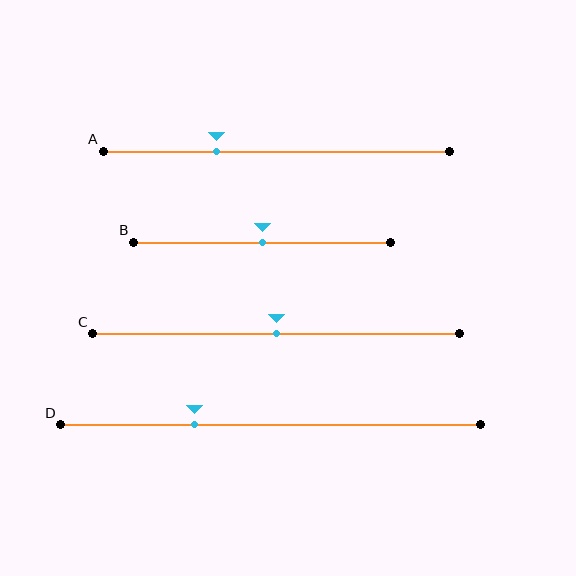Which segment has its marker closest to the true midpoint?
Segment B has its marker closest to the true midpoint.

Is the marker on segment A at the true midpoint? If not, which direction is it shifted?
No, the marker on segment A is shifted to the left by about 17% of the segment length.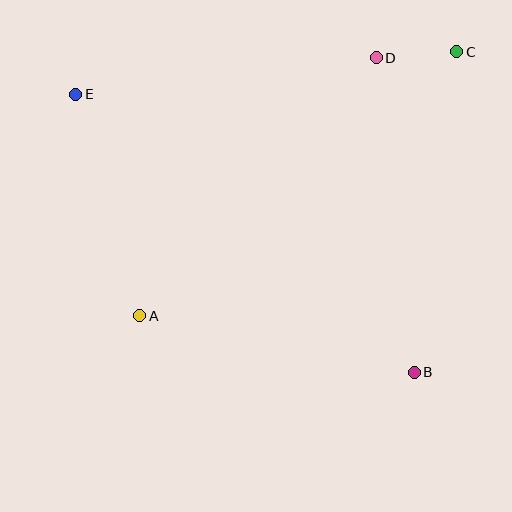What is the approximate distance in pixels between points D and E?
The distance between D and E is approximately 303 pixels.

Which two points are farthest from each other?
Points B and E are farthest from each other.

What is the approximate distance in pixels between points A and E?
The distance between A and E is approximately 230 pixels.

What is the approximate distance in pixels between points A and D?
The distance between A and D is approximately 350 pixels.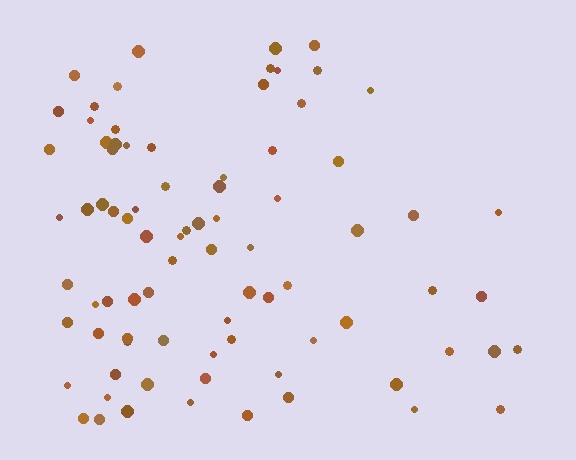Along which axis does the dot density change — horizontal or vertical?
Horizontal.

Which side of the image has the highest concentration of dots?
The left.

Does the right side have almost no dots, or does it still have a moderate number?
Still a moderate number, just noticeably fewer than the left.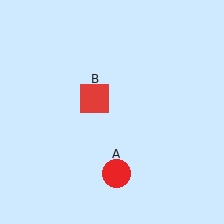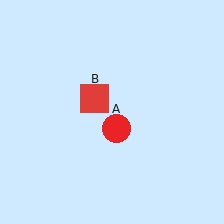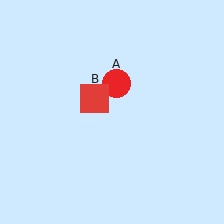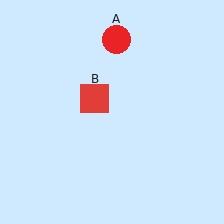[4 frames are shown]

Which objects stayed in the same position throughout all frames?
Red square (object B) remained stationary.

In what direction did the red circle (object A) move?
The red circle (object A) moved up.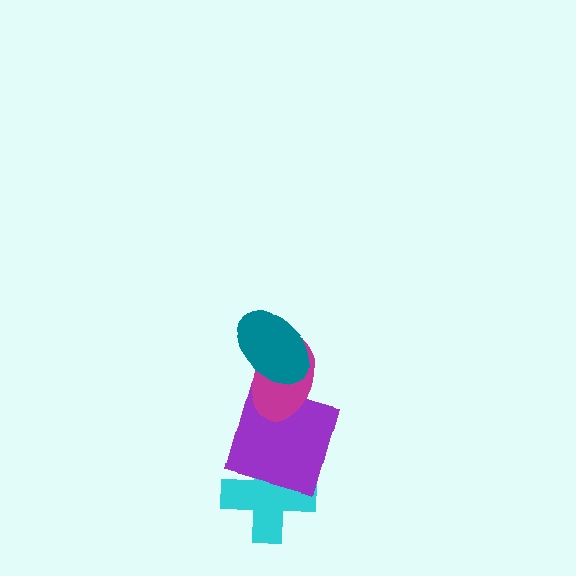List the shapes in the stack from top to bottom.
From top to bottom: the teal ellipse, the magenta ellipse, the purple square, the cyan cross.